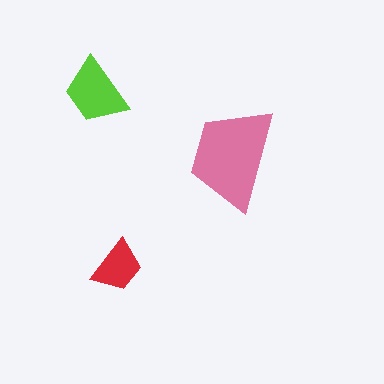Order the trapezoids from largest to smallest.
the pink one, the lime one, the red one.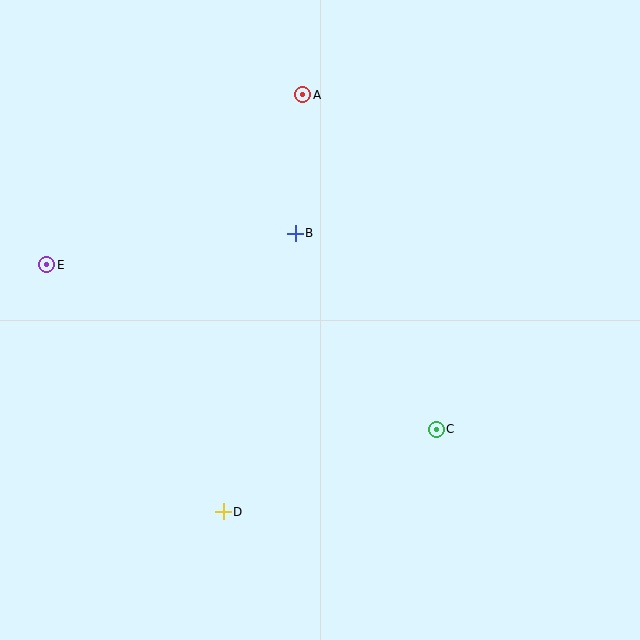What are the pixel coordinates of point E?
Point E is at (47, 265).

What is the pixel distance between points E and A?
The distance between E and A is 307 pixels.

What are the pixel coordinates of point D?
Point D is at (223, 512).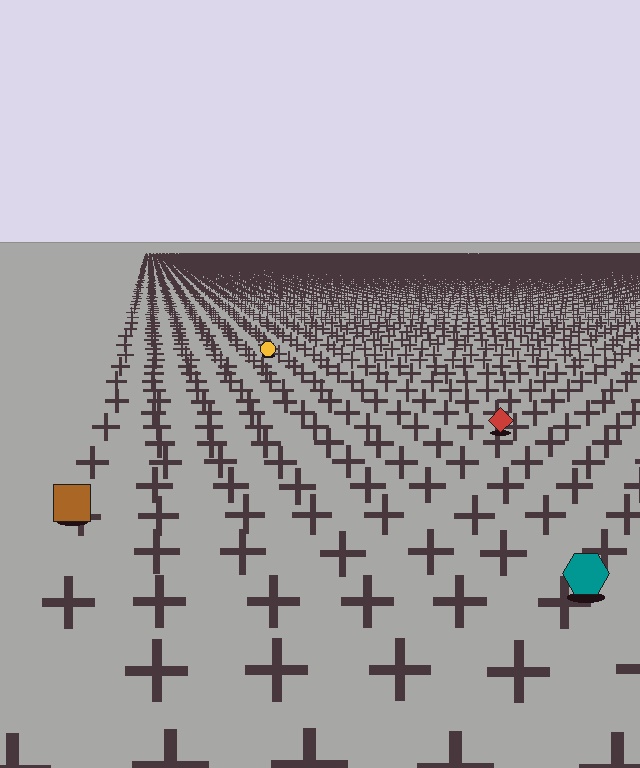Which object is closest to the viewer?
The teal hexagon is closest. The texture marks near it are larger and more spread out.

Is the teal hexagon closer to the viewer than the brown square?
Yes. The teal hexagon is closer — you can tell from the texture gradient: the ground texture is coarser near it.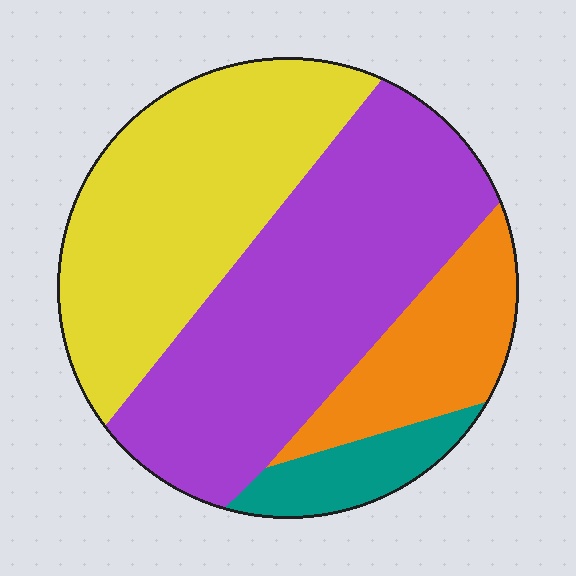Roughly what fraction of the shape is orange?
Orange covers roughly 15% of the shape.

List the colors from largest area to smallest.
From largest to smallest: purple, yellow, orange, teal.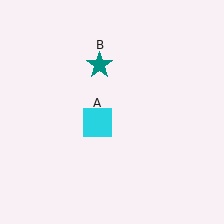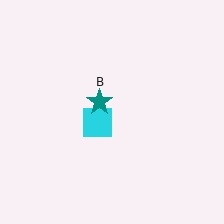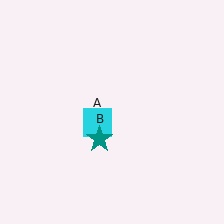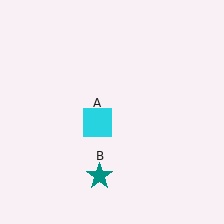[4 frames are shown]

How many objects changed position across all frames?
1 object changed position: teal star (object B).